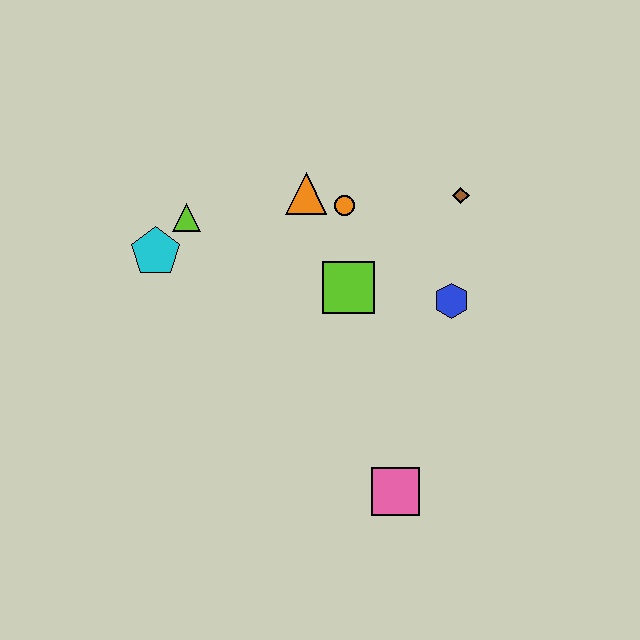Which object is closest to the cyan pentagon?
The lime triangle is closest to the cyan pentagon.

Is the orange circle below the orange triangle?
Yes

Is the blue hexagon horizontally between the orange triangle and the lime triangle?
No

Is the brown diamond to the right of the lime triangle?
Yes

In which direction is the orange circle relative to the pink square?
The orange circle is above the pink square.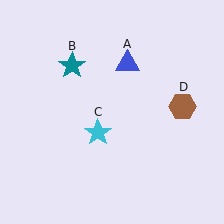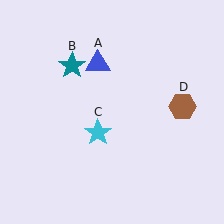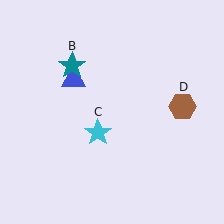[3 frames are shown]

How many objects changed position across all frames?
1 object changed position: blue triangle (object A).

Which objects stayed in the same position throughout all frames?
Teal star (object B) and cyan star (object C) and brown hexagon (object D) remained stationary.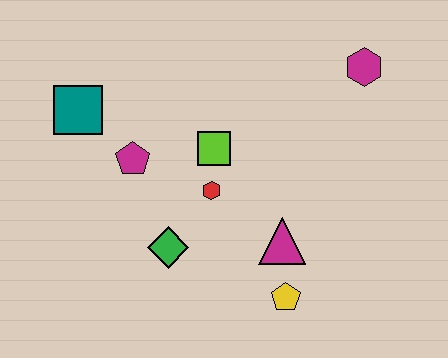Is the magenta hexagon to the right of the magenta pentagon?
Yes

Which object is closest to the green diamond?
The red hexagon is closest to the green diamond.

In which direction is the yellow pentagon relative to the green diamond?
The yellow pentagon is to the right of the green diamond.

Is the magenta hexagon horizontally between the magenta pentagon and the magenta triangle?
No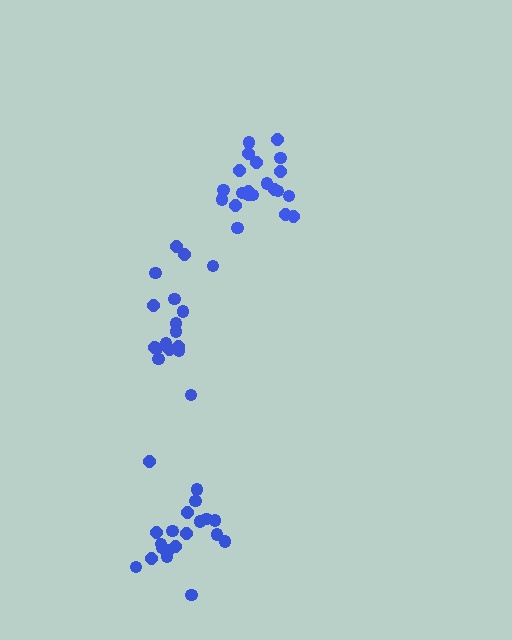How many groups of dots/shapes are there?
There are 3 groups.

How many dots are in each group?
Group 1: 20 dots, Group 2: 21 dots, Group 3: 17 dots (58 total).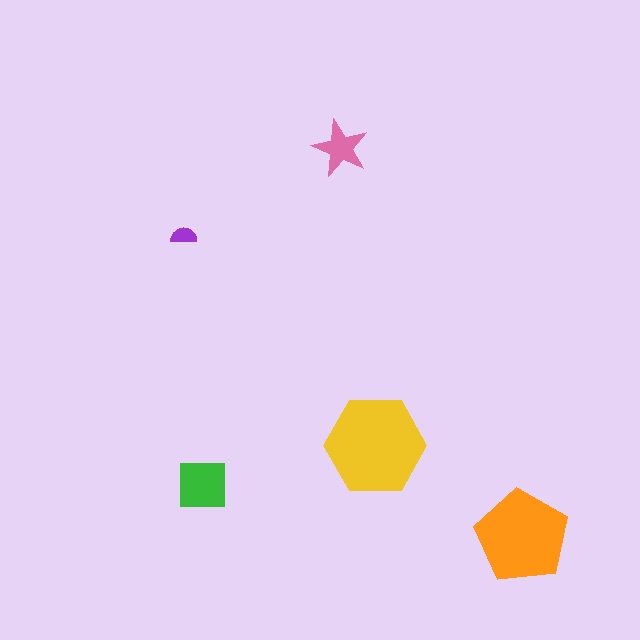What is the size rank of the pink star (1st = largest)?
4th.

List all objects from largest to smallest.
The yellow hexagon, the orange pentagon, the green square, the pink star, the purple semicircle.